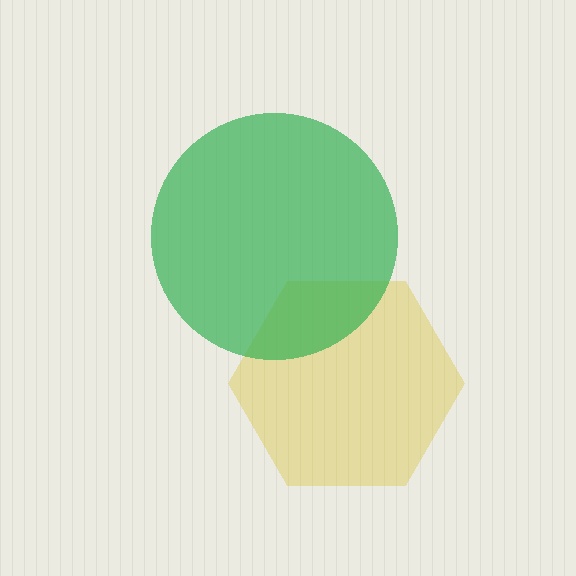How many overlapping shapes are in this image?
There are 2 overlapping shapes in the image.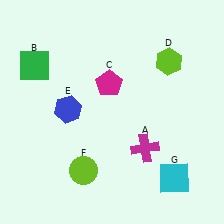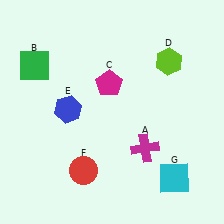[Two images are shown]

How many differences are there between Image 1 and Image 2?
There is 1 difference between the two images.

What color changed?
The circle (F) changed from lime in Image 1 to red in Image 2.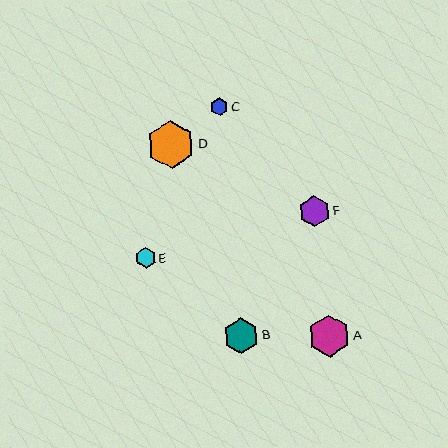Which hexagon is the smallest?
Hexagon C is the smallest with a size of approximately 18 pixels.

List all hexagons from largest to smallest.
From largest to smallest: D, A, B, F, E, C.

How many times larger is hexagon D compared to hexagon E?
Hexagon D is approximately 2.3 times the size of hexagon E.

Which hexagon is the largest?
Hexagon D is the largest with a size of approximately 47 pixels.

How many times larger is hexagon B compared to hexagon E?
Hexagon B is approximately 1.7 times the size of hexagon E.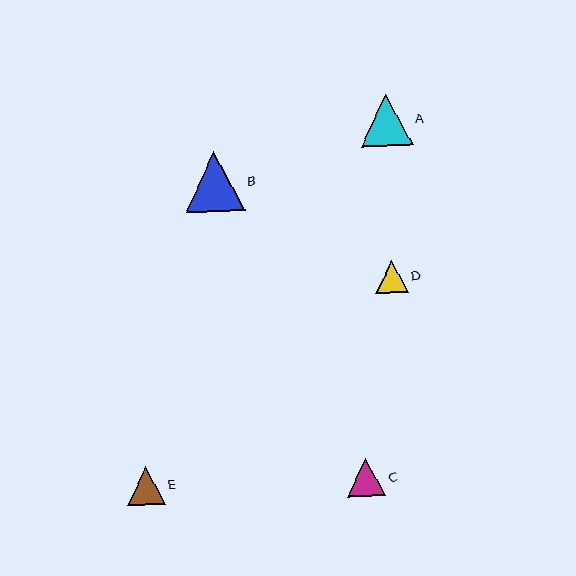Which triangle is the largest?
Triangle B is the largest with a size of approximately 60 pixels.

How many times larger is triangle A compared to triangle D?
Triangle A is approximately 1.6 times the size of triangle D.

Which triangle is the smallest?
Triangle D is the smallest with a size of approximately 32 pixels.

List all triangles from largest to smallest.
From largest to smallest: B, A, C, E, D.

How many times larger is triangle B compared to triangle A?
Triangle B is approximately 1.2 times the size of triangle A.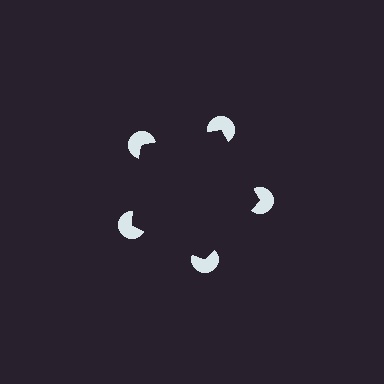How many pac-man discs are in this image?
There are 5 — one at each vertex of the illusory pentagon.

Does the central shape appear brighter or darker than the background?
It typically appears slightly darker than the background, even though no actual brightness change is drawn.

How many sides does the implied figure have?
5 sides.